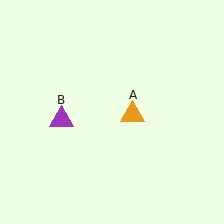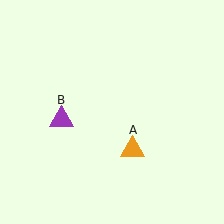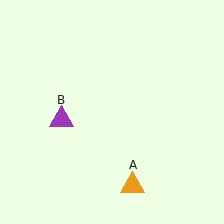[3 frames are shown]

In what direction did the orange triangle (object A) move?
The orange triangle (object A) moved down.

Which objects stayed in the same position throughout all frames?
Purple triangle (object B) remained stationary.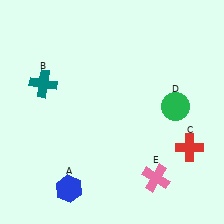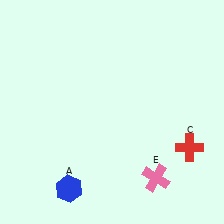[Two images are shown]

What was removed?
The green circle (D), the teal cross (B) were removed in Image 2.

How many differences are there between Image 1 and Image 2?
There are 2 differences between the two images.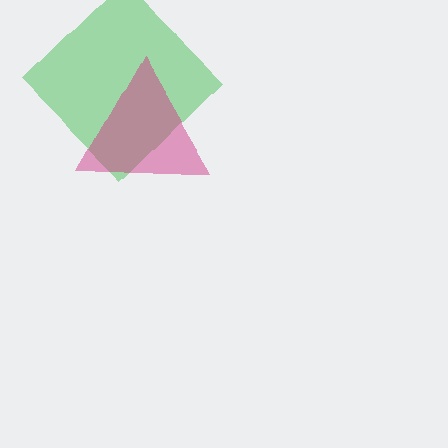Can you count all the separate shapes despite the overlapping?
Yes, there are 2 separate shapes.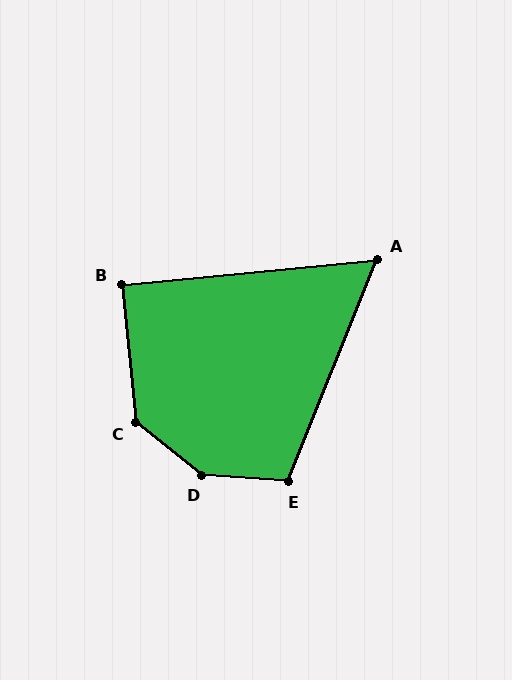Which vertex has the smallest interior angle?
A, at approximately 63 degrees.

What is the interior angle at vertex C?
Approximately 135 degrees (obtuse).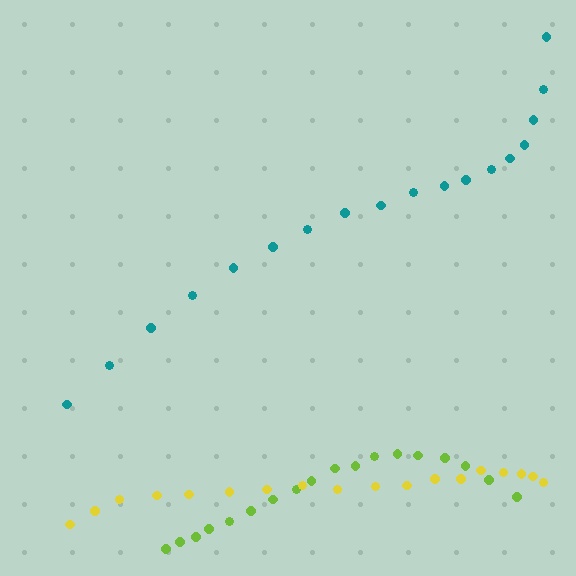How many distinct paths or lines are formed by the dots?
There are 3 distinct paths.